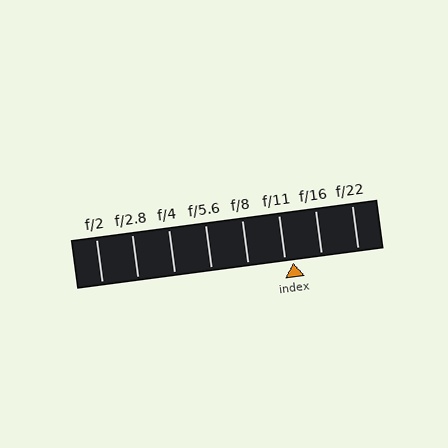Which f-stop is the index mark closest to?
The index mark is closest to f/11.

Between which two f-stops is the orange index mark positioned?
The index mark is between f/11 and f/16.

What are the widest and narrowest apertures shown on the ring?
The widest aperture shown is f/2 and the narrowest is f/22.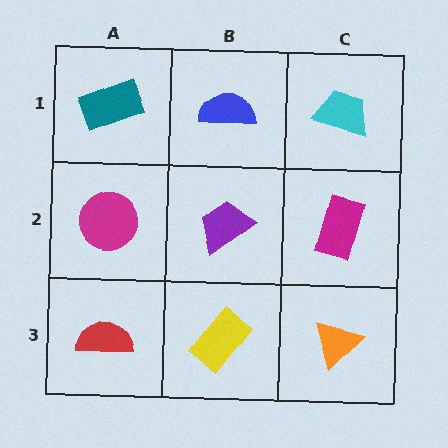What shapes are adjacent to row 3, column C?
A magenta rectangle (row 2, column C), a yellow rectangle (row 3, column B).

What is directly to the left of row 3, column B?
A red semicircle.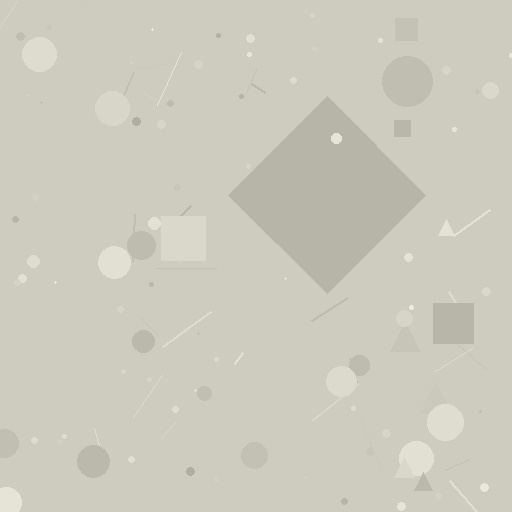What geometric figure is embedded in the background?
A diamond is embedded in the background.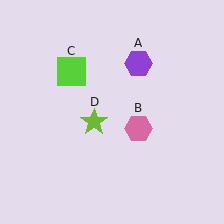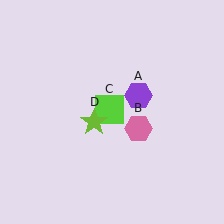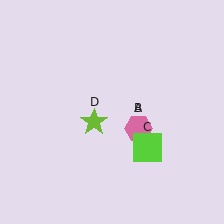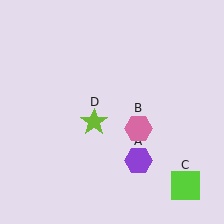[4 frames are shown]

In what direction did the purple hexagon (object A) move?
The purple hexagon (object A) moved down.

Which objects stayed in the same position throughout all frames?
Pink hexagon (object B) and lime star (object D) remained stationary.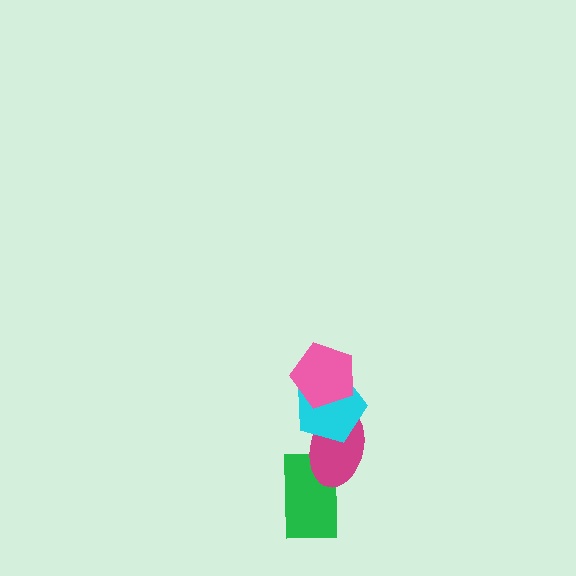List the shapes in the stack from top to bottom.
From top to bottom: the pink pentagon, the cyan pentagon, the magenta ellipse, the green rectangle.